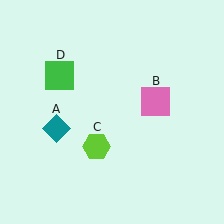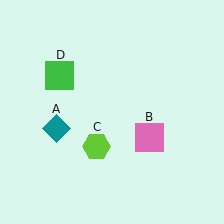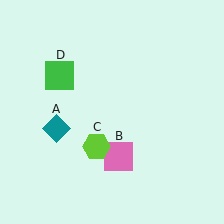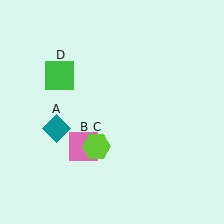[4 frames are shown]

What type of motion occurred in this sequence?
The pink square (object B) rotated clockwise around the center of the scene.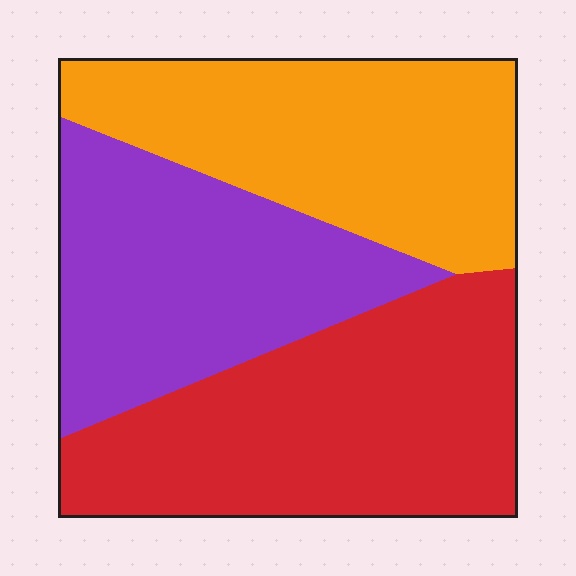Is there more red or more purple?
Red.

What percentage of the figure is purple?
Purple takes up about one third (1/3) of the figure.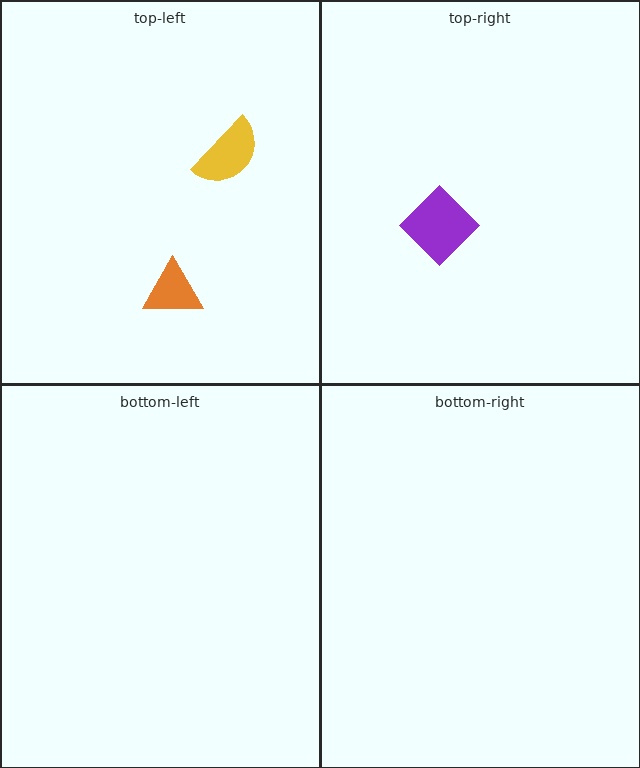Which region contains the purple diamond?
The top-right region.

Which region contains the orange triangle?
The top-left region.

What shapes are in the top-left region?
The yellow semicircle, the orange triangle.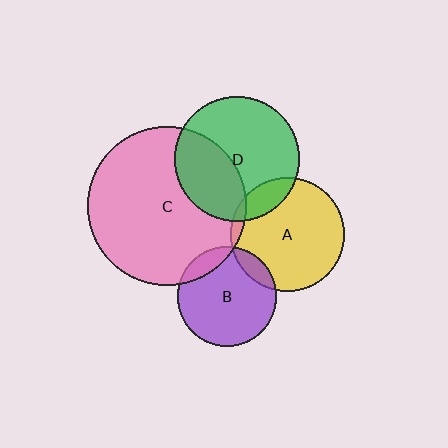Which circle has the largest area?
Circle C (pink).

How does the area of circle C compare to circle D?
Approximately 1.6 times.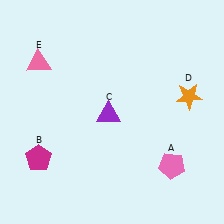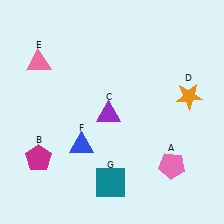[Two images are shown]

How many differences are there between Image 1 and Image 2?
There are 2 differences between the two images.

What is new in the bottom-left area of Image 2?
A blue triangle (F) was added in the bottom-left area of Image 2.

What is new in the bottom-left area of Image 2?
A teal square (G) was added in the bottom-left area of Image 2.